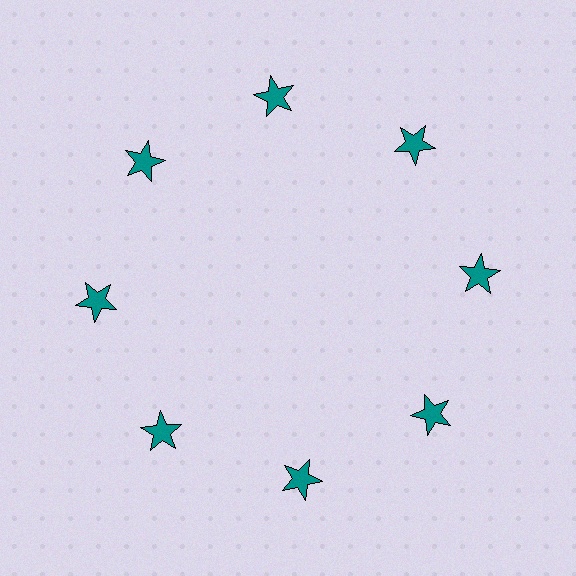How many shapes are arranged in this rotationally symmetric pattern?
There are 8 shapes, arranged in 8 groups of 1.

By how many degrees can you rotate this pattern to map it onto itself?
The pattern maps onto itself every 45 degrees of rotation.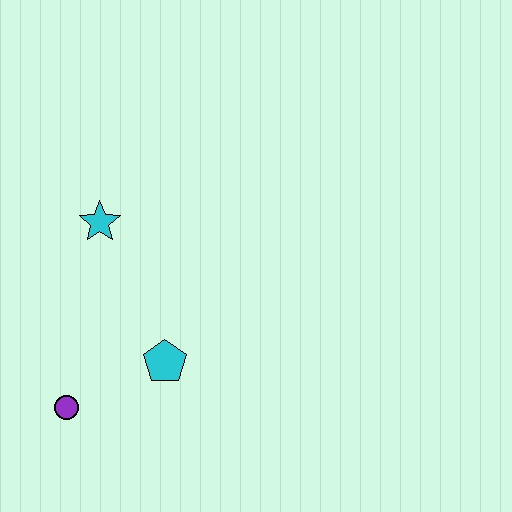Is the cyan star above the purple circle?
Yes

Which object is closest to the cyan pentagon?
The purple circle is closest to the cyan pentagon.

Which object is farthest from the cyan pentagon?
The cyan star is farthest from the cyan pentagon.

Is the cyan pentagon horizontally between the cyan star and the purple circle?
No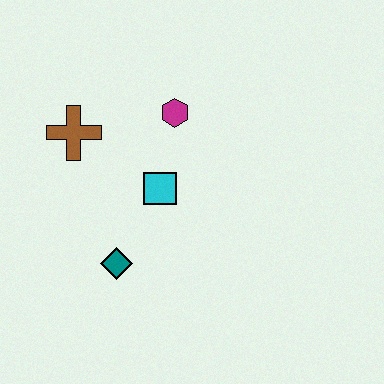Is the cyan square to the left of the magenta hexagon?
Yes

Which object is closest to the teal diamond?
The cyan square is closest to the teal diamond.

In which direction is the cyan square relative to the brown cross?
The cyan square is to the right of the brown cross.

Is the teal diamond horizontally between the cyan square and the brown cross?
Yes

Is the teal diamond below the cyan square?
Yes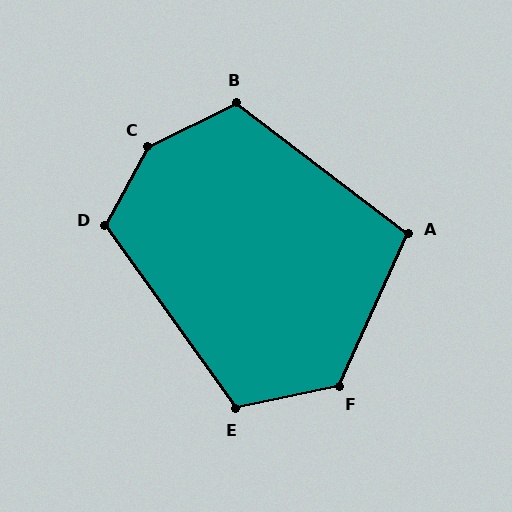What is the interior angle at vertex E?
Approximately 113 degrees (obtuse).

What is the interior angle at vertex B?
Approximately 117 degrees (obtuse).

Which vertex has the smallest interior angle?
A, at approximately 103 degrees.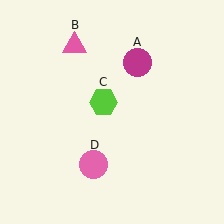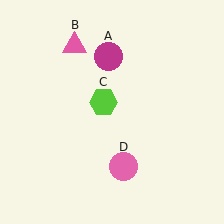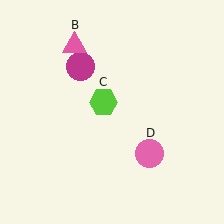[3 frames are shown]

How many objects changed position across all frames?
2 objects changed position: magenta circle (object A), pink circle (object D).